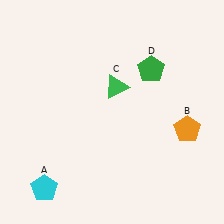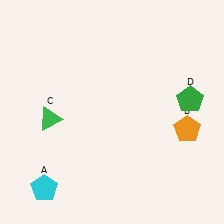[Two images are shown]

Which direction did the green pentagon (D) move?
The green pentagon (D) moved right.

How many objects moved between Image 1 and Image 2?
2 objects moved between the two images.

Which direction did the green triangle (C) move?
The green triangle (C) moved left.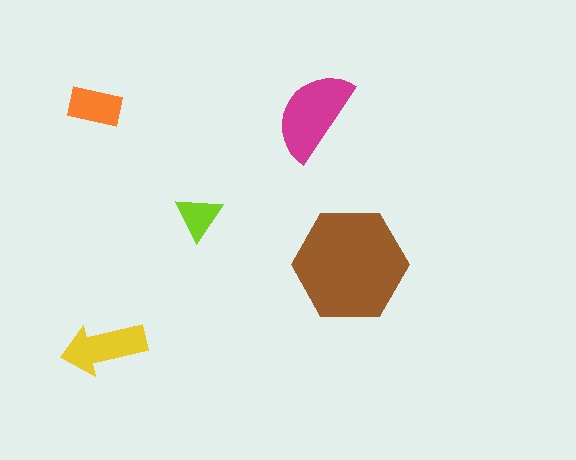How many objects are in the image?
There are 5 objects in the image.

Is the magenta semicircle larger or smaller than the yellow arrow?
Larger.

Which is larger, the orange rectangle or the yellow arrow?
The yellow arrow.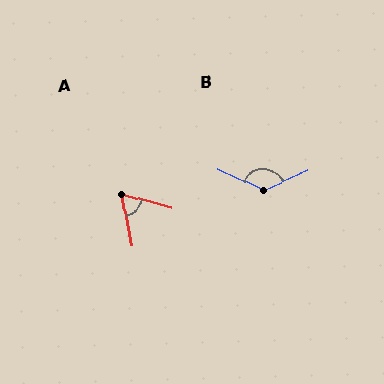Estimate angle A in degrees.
Approximately 63 degrees.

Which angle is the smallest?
A, at approximately 63 degrees.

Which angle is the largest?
B, at approximately 131 degrees.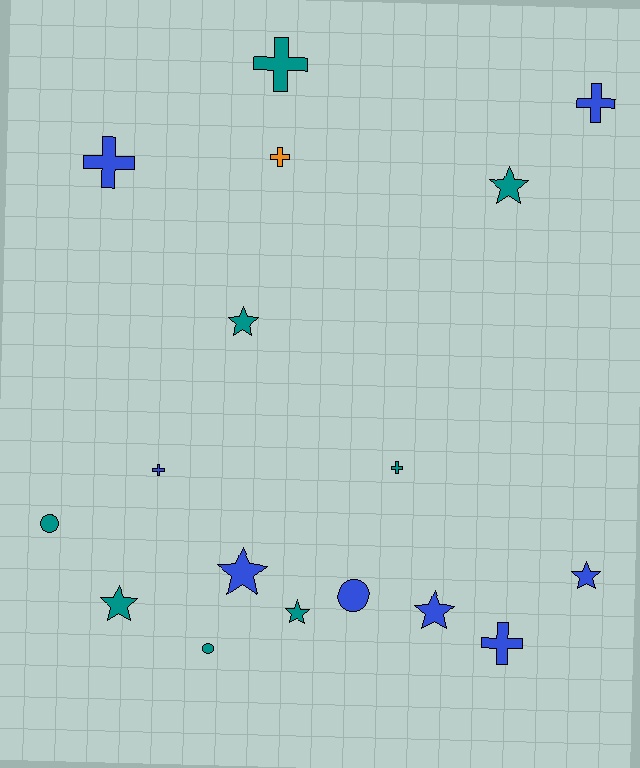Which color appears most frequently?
Blue, with 8 objects.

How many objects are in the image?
There are 17 objects.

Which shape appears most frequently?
Cross, with 7 objects.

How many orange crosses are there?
There is 1 orange cross.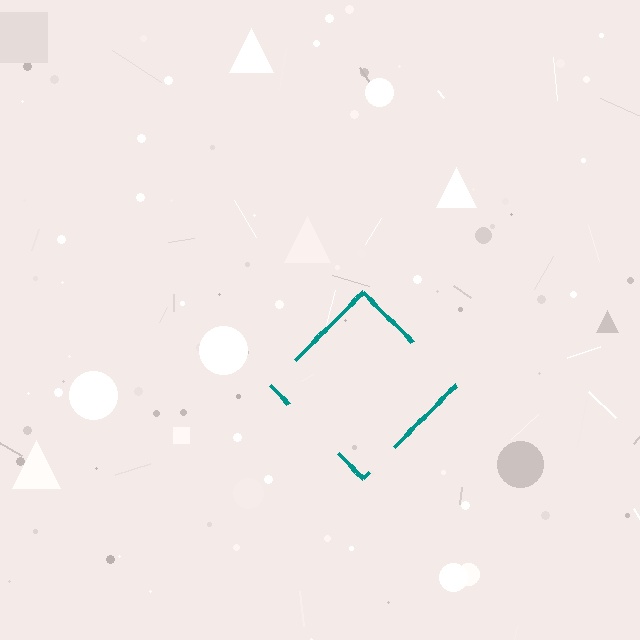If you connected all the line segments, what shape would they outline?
They would outline a diamond.